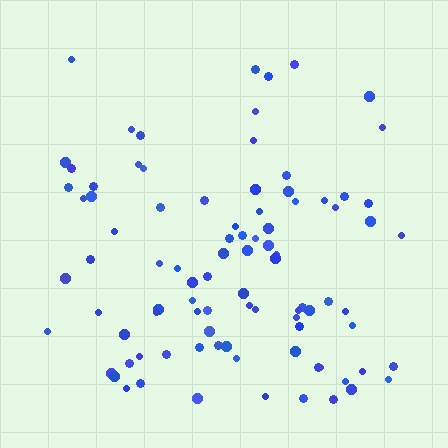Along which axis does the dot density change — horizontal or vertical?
Vertical.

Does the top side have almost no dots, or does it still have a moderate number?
Still a moderate number, just noticeably fewer than the bottom.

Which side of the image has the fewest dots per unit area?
The top.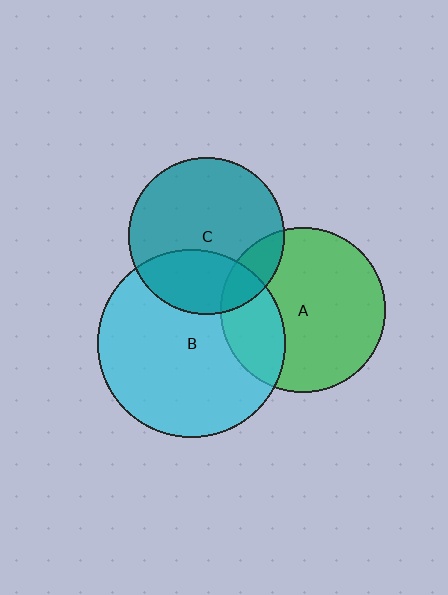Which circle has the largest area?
Circle B (cyan).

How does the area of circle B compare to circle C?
Approximately 1.4 times.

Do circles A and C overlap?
Yes.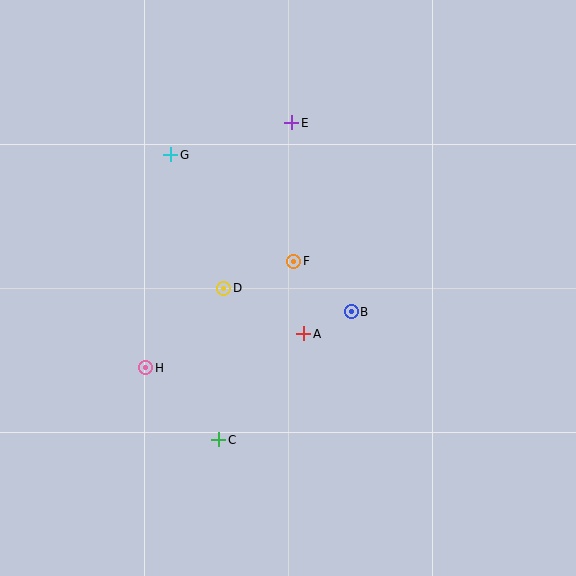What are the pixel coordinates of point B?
Point B is at (351, 312).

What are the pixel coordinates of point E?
Point E is at (292, 123).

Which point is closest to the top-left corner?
Point G is closest to the top-left corner.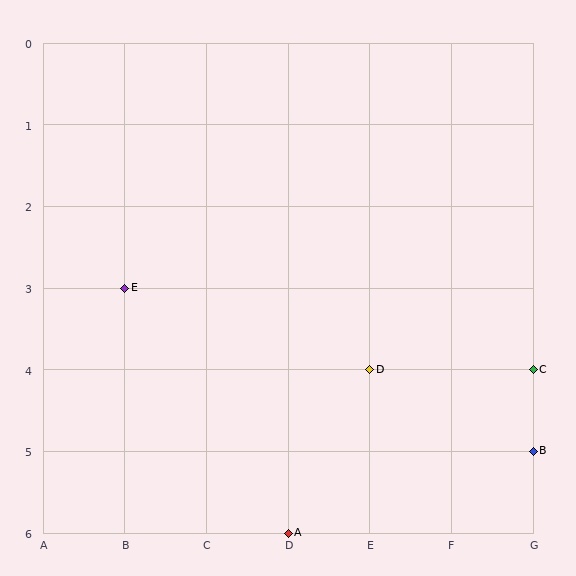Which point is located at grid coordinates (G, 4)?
Point C is at (G, 4).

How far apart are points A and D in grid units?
Points A and D are 1 column and 2 rows apart (about 2.2 grid units diagonally).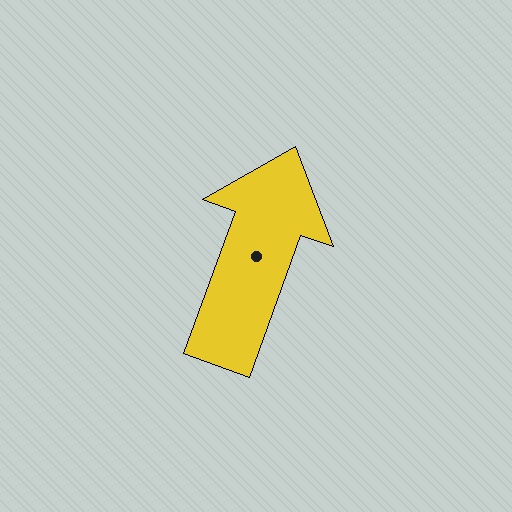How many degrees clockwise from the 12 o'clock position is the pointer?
Approximately 20 degrees.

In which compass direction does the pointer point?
North.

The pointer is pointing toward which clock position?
Roughly 1 o'clock.